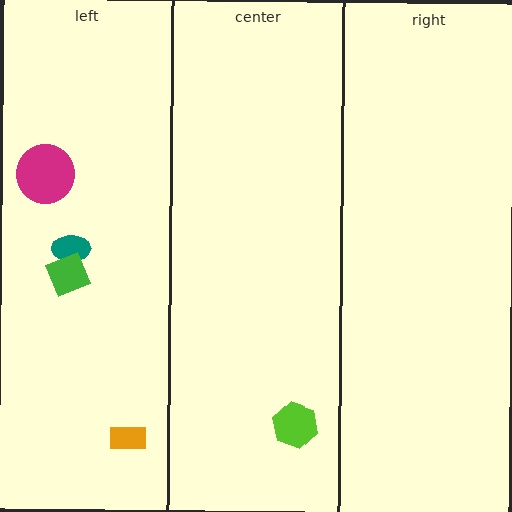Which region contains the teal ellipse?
The left region.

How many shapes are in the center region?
1.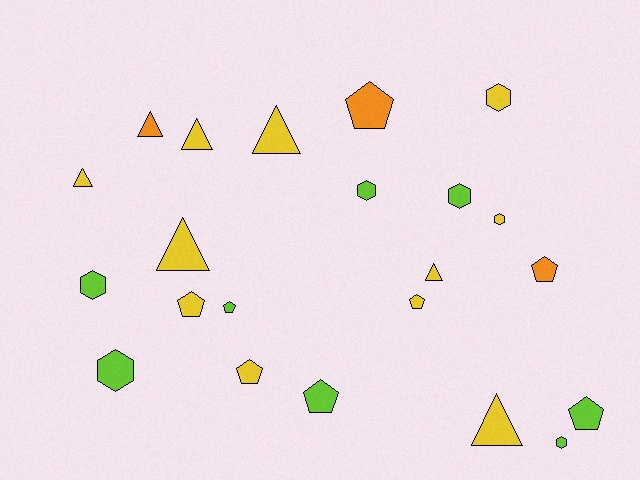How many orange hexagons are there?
There are no orange hexagons.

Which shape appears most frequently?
Pentagon, with 8 objects.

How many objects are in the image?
There are 22 objects.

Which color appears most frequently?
Yellow, with 11 objects.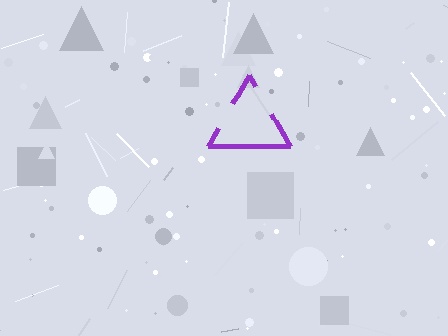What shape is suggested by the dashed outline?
The dashed outline suggests a triangle.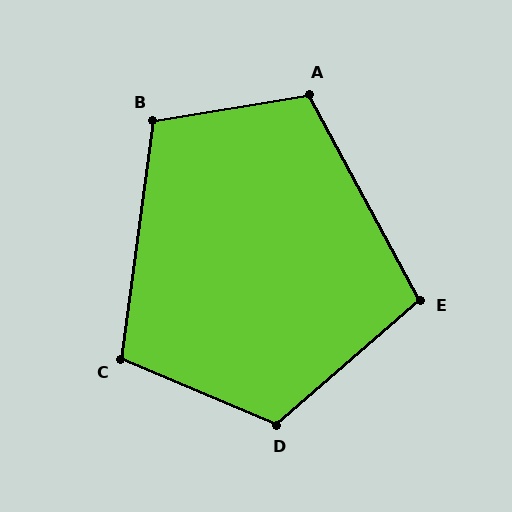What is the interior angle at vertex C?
Approximately 105 degrees (obtuse).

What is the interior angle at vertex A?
Approximately 109 degrees (obtuse).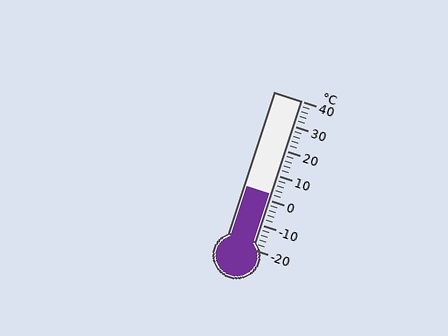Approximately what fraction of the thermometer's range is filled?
The thermometer is filled to approximately 35% of its range.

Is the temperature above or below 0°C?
The temperature is above 0°C.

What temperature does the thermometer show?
The thermometer shows approximately 2°C.